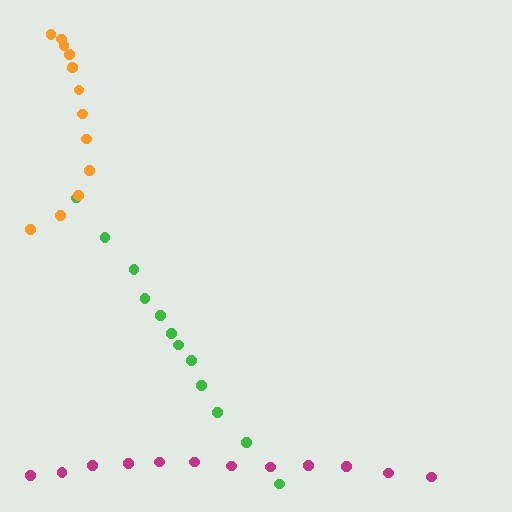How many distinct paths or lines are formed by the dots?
There are 3 distinct paths.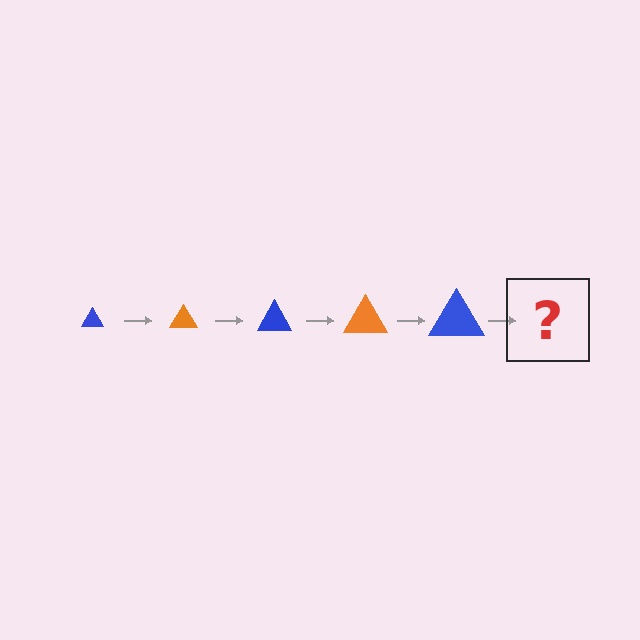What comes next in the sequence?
The next element should be an orange triangle, larger than the previous one.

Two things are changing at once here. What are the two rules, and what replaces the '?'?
The two rules are that the triangle grows larger each step and the color cycles through blue and orange. The '?' should be an orange triangle, larger than the previous one.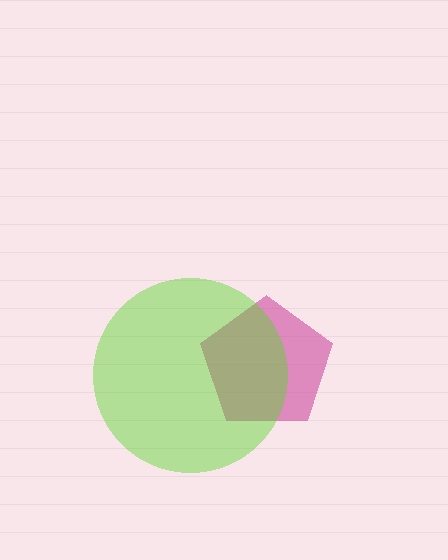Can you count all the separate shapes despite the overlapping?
Yes, there are 2 separate shapes.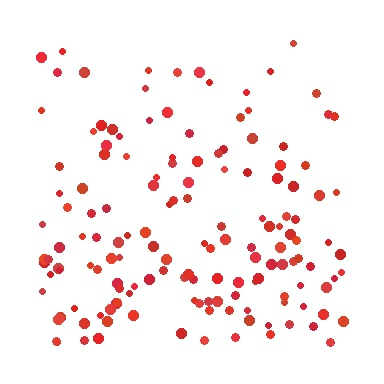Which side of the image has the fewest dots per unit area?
The top.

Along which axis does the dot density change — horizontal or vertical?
Vertical.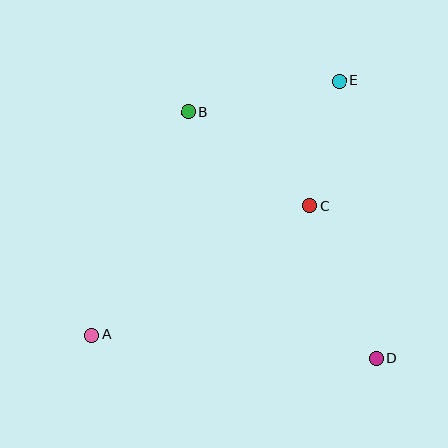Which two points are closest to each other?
Points C and E are closest to each other.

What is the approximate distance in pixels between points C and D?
The distance between C and D is approximately 166 pixels.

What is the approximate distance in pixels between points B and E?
The distance between B and E is approximately 155 pixels.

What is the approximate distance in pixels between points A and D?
The distance between A and D is approximately 285 pixels.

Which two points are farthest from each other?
Points A and E are farthest from each other.